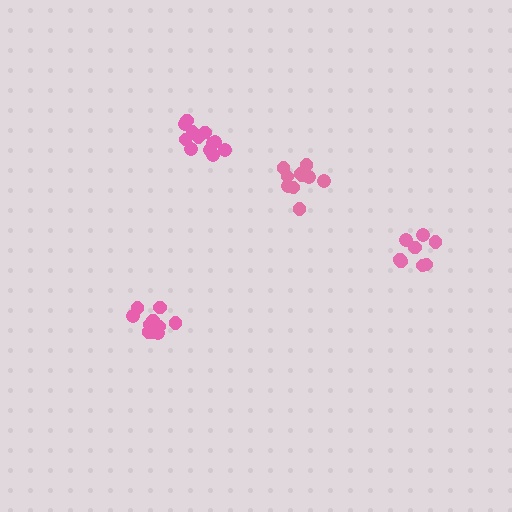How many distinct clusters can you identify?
There are 4 distinct clusters.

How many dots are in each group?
Group 1: 10 dots, Group 2: 12 dots, Group 3: 11 dots, Group 4: 8 dots (41 total).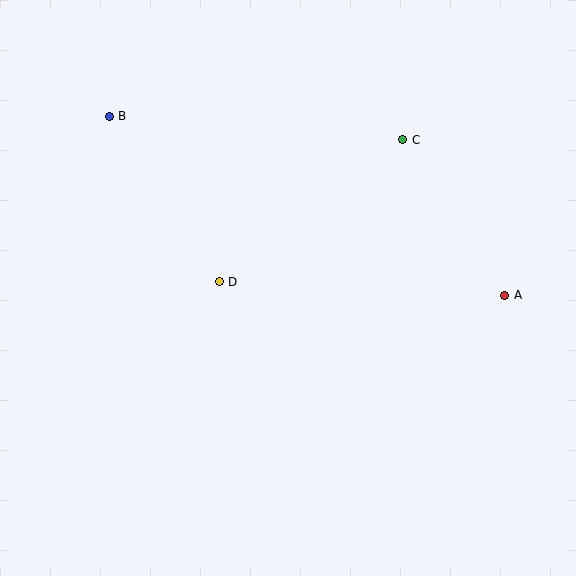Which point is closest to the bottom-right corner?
Point A is closest to the bottom-right corner.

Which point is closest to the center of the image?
Point D at (219, 282) is closest to the center.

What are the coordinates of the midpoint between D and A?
The midpoint between D and A is at (362, 288).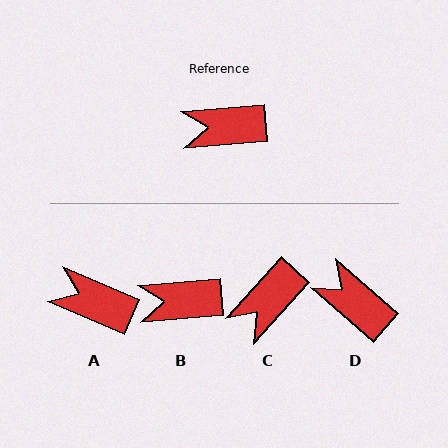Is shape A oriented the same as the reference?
No, it is off by about 28 degrees.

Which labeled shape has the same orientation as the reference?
B.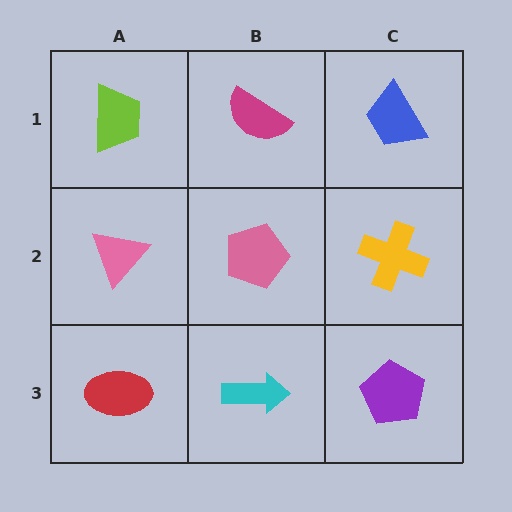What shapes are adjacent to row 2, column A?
A lime trapezoid (row 1, column A), a red ellipse (row 3, column A), a pink pentagon (row 2, column B).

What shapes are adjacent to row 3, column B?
A pink pentagon (row 2, column B), a red ellipse (row 3, column A), a purple pentagon (row 3, column C).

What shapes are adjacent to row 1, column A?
A pink triangle (row 2, column A), a magenta semicircle (row 1, column B).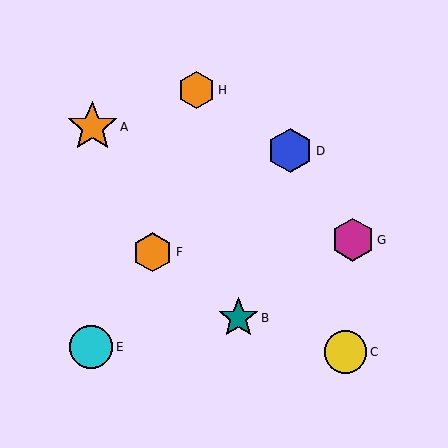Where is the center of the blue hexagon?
The center of the blue hexagon is at (290, 151).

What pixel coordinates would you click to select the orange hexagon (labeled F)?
Click at (153, 252) to select the orange hexagon F.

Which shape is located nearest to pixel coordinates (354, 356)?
The yellow circle (labeled C) at (346, 352) is nearest to that location.